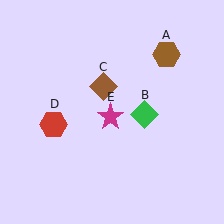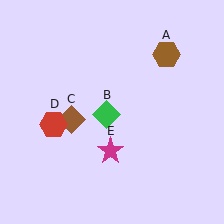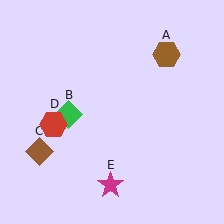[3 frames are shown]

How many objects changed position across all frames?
3 objects changed position: green diamond (object B), brown diamond (object C), magenta star (object E).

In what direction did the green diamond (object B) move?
The green diamond (object B) moved left.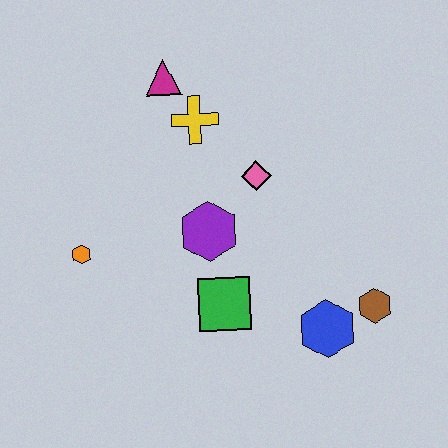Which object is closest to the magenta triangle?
The yellow cross is closest to the magenta triangle.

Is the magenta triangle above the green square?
Yes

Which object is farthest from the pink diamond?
The orange hexagon is farthest from the pink diamond.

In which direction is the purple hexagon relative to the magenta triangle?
The purple hexagon is below the magenta triangle.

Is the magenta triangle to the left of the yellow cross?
Yes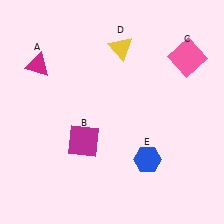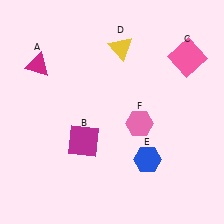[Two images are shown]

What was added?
A pink hexagon (F) was added in Image 2.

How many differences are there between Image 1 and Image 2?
There is 1 difference between the two images.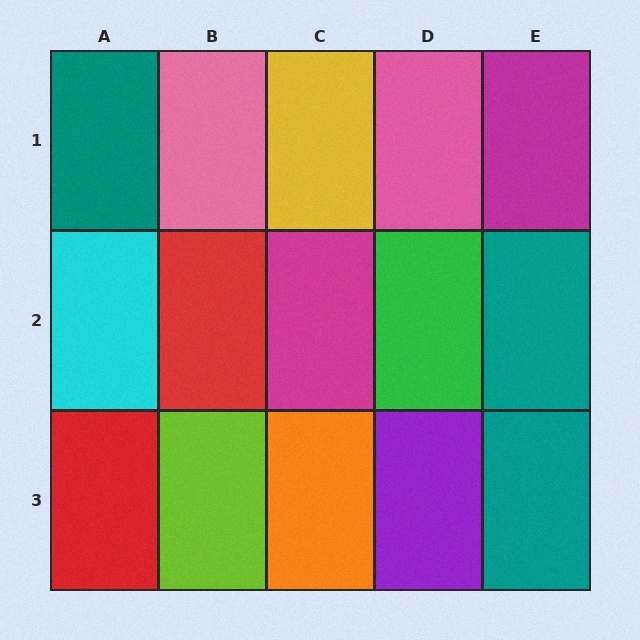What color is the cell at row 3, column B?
Lime.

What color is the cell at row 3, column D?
Purple.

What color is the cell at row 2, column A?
Cyan.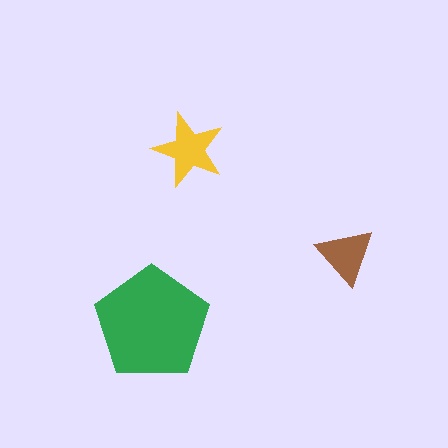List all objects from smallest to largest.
The brown triangle, the yellow star, the green pentagon.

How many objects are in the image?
There are 3 objects in the image.